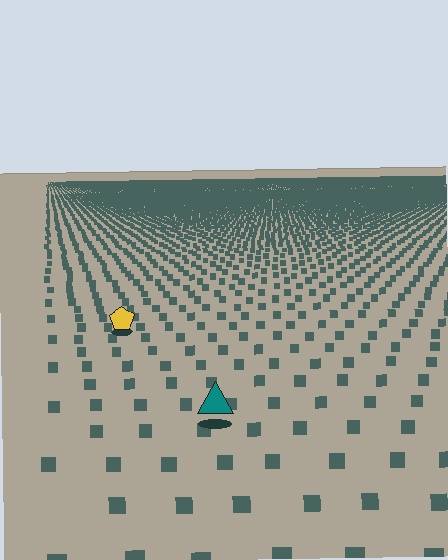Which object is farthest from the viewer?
The yellow pentagon is farthest from the viewer. It appears smaller and the ground texture around it is denser.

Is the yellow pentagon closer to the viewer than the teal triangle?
No. The teal triangle is closer — you can tell from the texture gradient: the ground texture is coarser near it.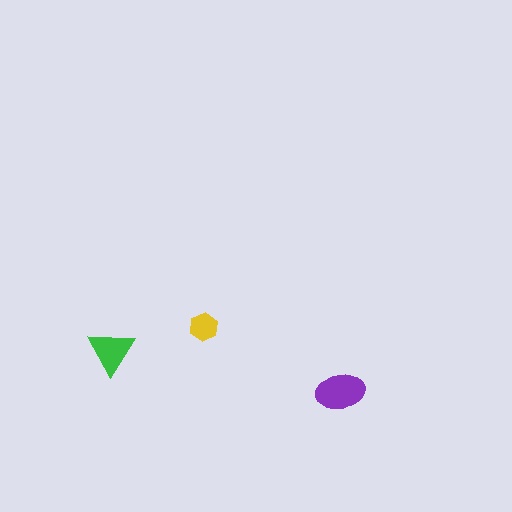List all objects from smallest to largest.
The yellow hexagon, the green triangle, the purple ellipse.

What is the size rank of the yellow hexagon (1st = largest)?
3rd.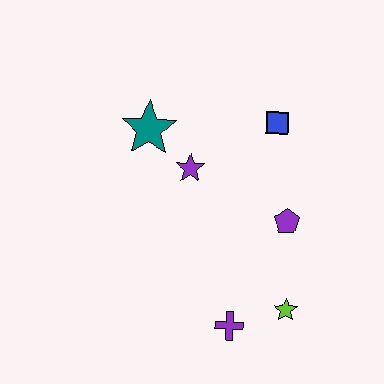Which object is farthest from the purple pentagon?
The teal star is farthest from the purple pentagon.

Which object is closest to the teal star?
The purple star is closest to the teal star.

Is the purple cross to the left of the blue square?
Yes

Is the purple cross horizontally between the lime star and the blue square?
No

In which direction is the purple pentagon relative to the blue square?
The purple pentagon is below the blue square.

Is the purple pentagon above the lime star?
Yes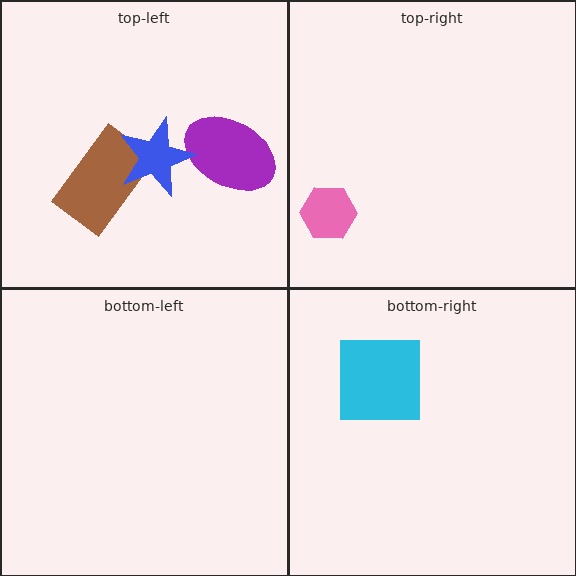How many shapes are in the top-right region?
1.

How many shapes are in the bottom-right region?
1.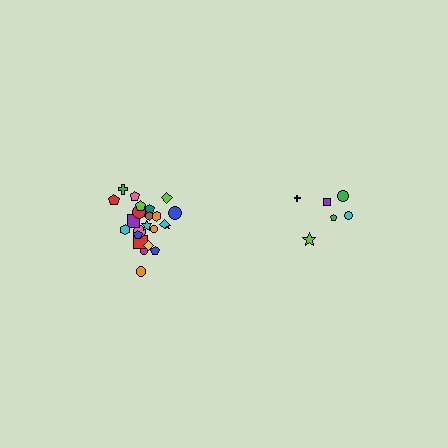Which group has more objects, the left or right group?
The left group.